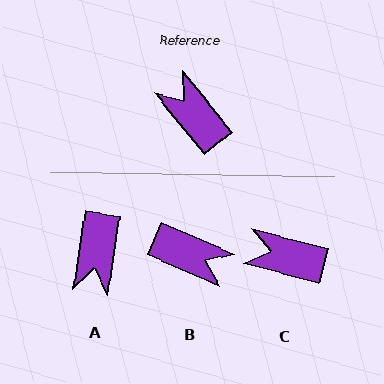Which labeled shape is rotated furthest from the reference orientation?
B, about 153 degrees away.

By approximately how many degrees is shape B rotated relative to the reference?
Approximately 153 degrees clockwise.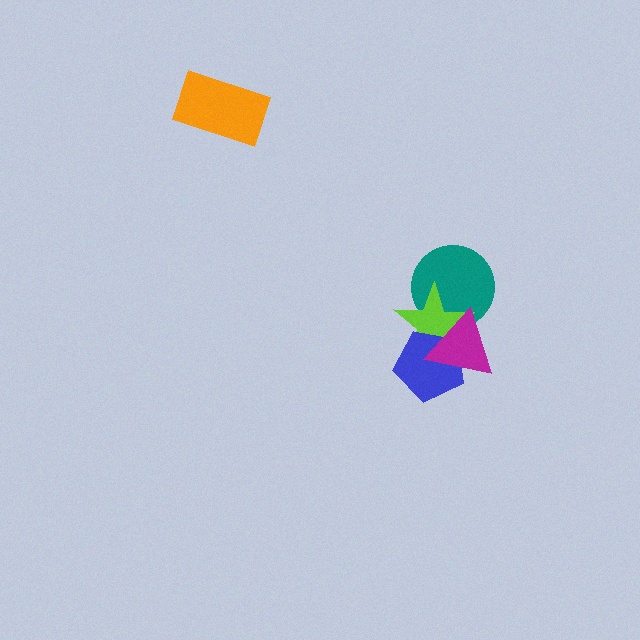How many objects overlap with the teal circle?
2 objects overlap with the teal circle.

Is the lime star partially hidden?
Yes, it is partially covered by another shape.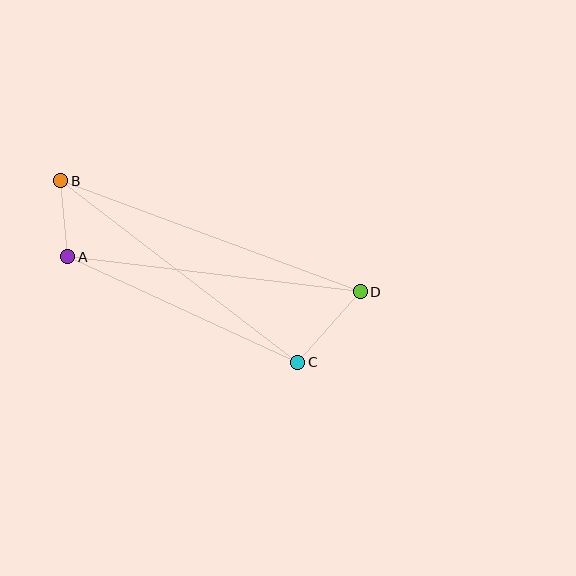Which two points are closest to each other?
Points A and B are closest to each other.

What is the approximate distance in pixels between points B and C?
The distance between B and C is approximately 298 pixels.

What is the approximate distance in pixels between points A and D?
The distance between A and D is approximately 295 pixels.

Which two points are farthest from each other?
Points B and D are farthest from each other.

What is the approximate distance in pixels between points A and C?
The distance between A and C is approximately 253 pixels.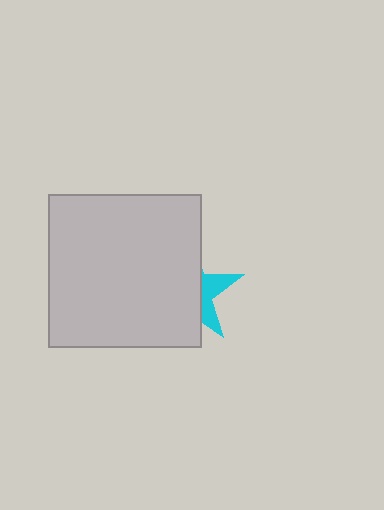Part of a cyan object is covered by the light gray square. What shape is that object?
It is a star.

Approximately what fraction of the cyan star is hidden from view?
Roughly 70% of the cyan star is hidden behind the light gray square.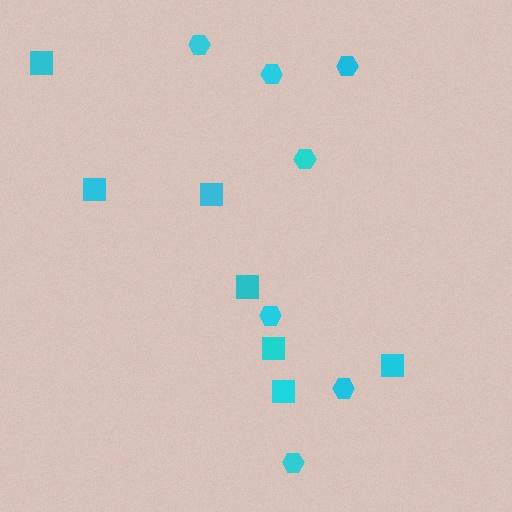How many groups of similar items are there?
There are 2 groups: one group of squares (7) and one group of hexagons (7).